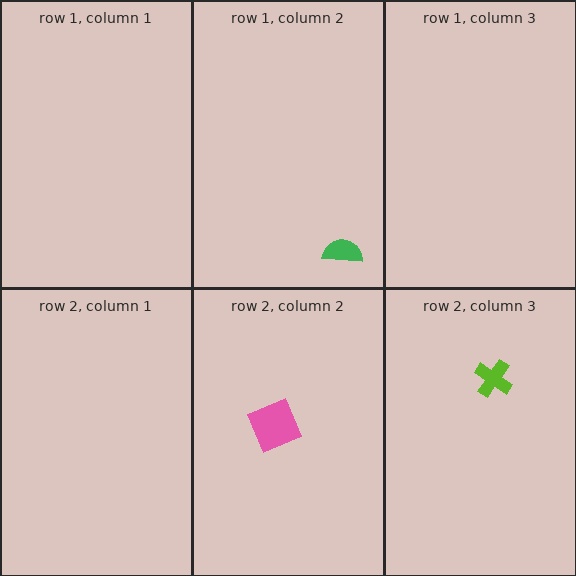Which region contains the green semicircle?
The row 1, column 2 region.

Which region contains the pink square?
The row 2, column 2 region.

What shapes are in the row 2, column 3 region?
The lime cross.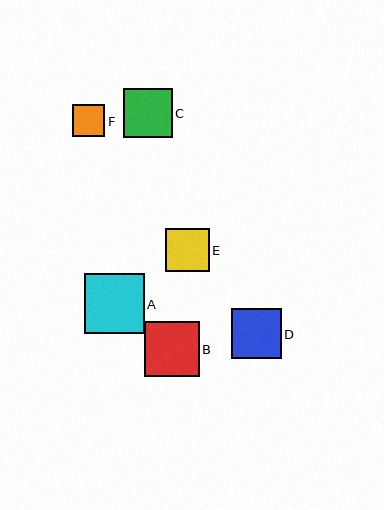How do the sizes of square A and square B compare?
Square A and square B are approximately the same size.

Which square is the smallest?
Square F is the smallest with a size of approximately 32 pixels.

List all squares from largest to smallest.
From largest to smallest: A, B, D, C, E, F.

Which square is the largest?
Square A is the largest with a size of approximately 60 pixels.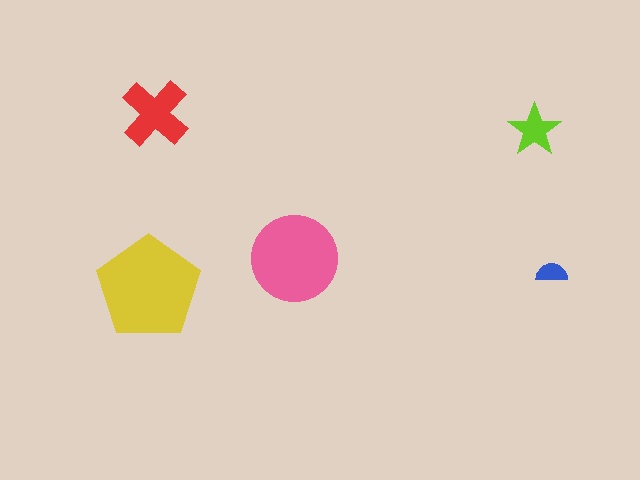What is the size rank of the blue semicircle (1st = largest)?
5th.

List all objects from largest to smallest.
The yellow pentagon, the pink circle, the red cross, the lime star, the blue semicircle.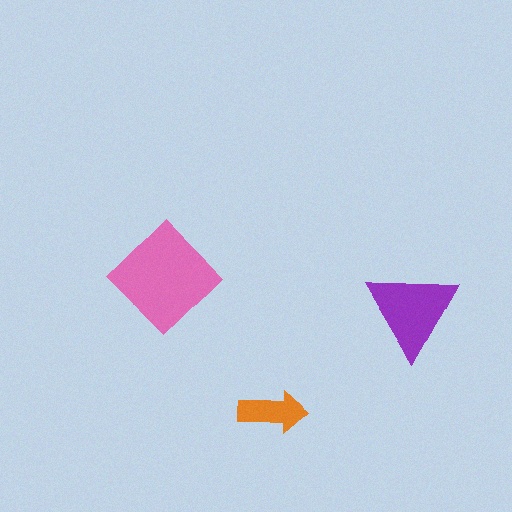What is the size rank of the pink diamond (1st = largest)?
1st.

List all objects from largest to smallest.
The pink diamond, the purple triangle, the orange arrow.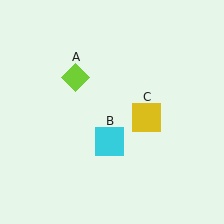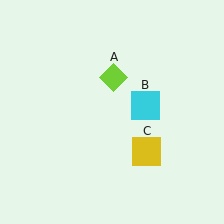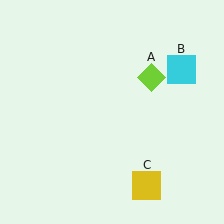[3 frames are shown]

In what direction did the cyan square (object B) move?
The cyan square (object B) moved up and to the right.